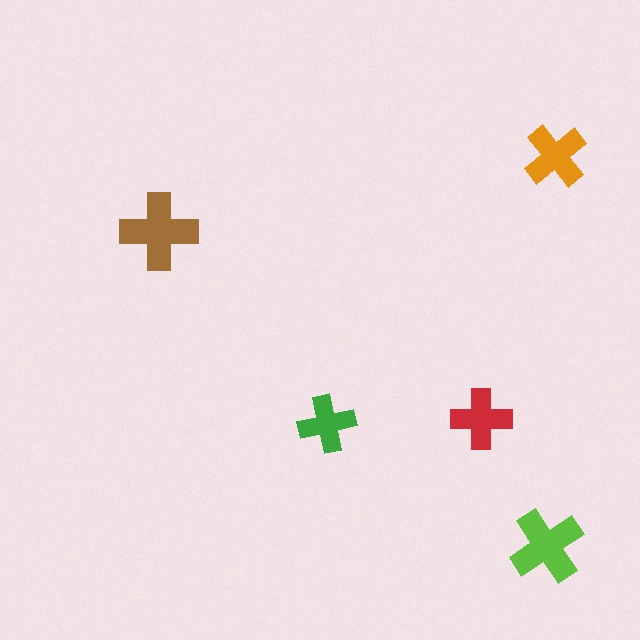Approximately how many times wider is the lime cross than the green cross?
About 1.5 times wider.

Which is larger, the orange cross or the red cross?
The orange one.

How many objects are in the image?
There are 5 objects in the image.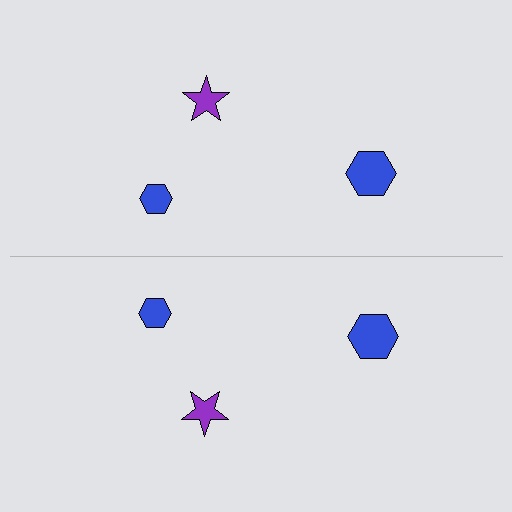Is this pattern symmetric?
Yes, this pattern has bilateral (reflection) symmetry.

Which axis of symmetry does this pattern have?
The pattern has a horizontal axis of symmetry running through the center of the image.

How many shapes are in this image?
There are 6 shapes in this image.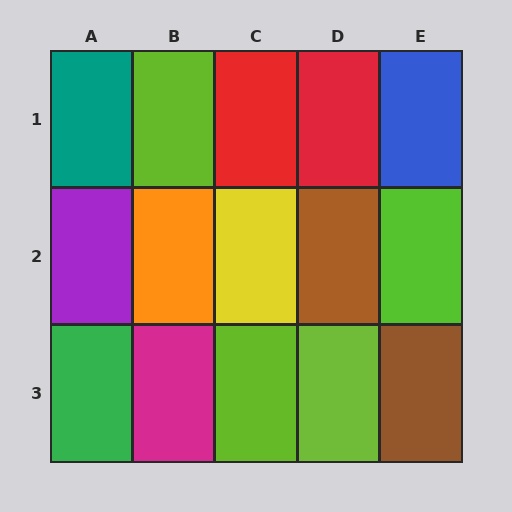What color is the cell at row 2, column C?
Yellow.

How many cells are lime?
4 cells are lime.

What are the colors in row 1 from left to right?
Teal, lime, red, red, blue.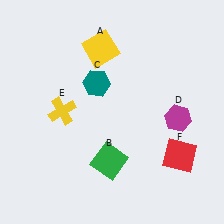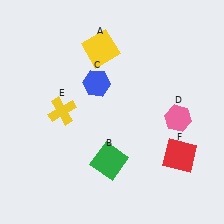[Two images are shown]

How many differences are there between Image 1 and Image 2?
There are 2 differences between the two images.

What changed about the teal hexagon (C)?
In Image 1, C is teal. In Image 2, it changed to blue.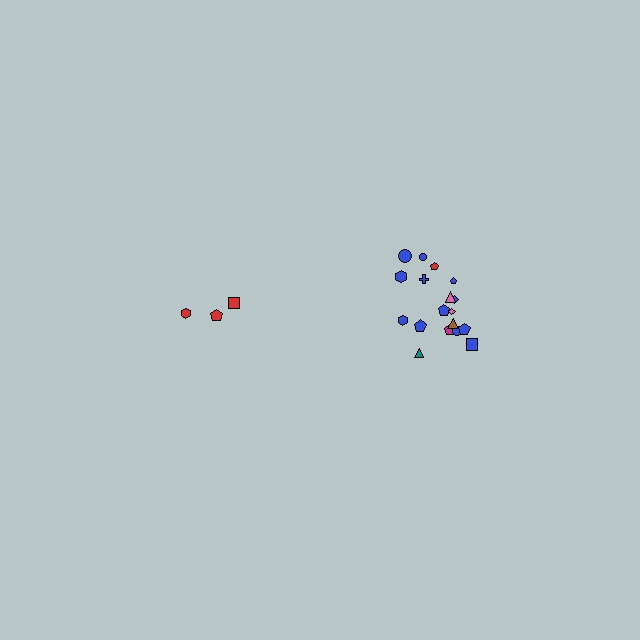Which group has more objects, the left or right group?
The right group.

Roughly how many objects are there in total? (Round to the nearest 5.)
Roughly 20 objects in total.